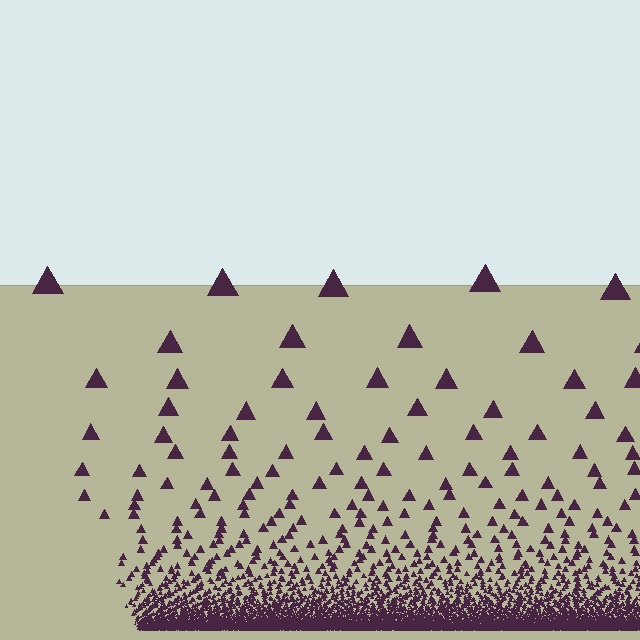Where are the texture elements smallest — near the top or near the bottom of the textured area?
Near the bottom.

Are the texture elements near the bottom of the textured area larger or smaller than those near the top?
Smaller. The gradient is inverted — elements near the bottom are smaller and denser.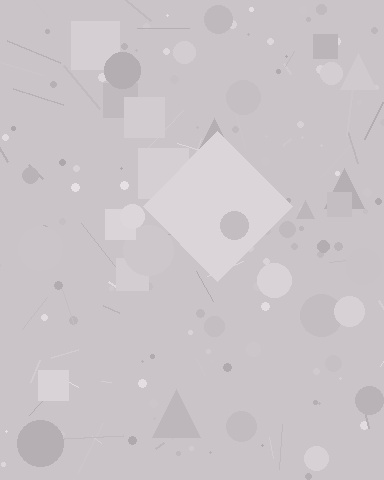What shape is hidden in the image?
A diamond is hidden in the image.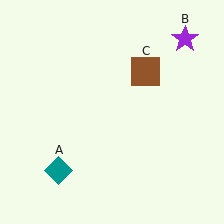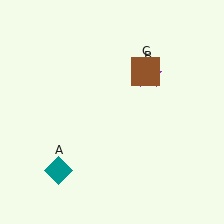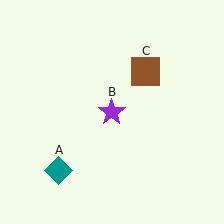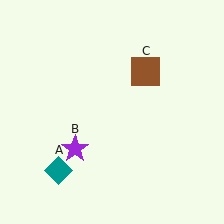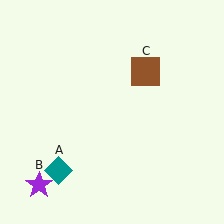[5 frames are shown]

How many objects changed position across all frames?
1 object changed position: purple star (object B).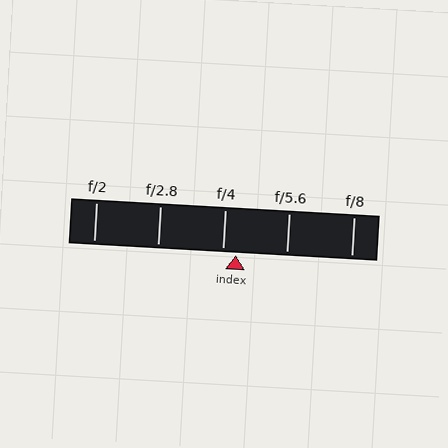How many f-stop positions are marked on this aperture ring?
There are 5 f-stop positions marked.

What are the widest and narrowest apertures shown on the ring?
The widest aperture shown is f/2 and the narrowest is f/8.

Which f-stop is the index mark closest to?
The index mark is closest to f/4.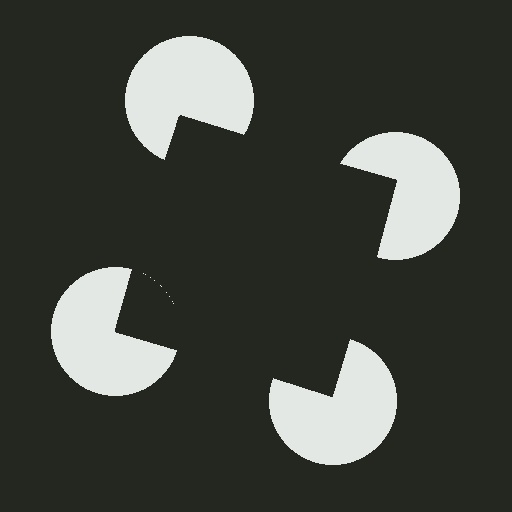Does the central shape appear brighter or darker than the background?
It typically appears slightly darker than the background, even though no actual brightness change is drawn.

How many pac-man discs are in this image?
There are 4 — one at each vertex of the illusory square.